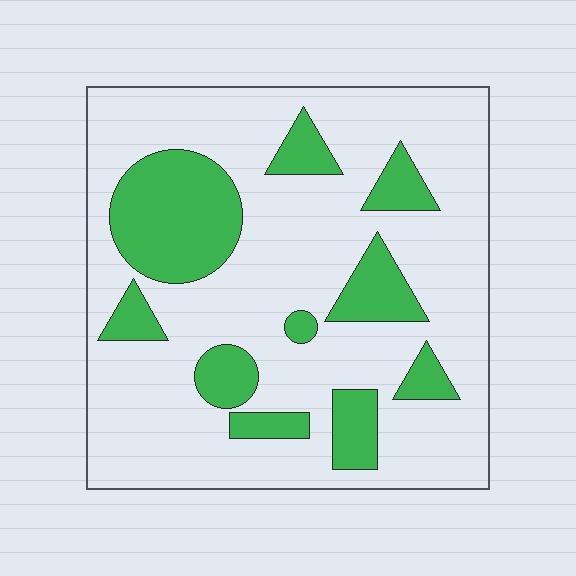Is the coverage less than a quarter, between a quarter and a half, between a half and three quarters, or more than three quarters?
Less than a quarter.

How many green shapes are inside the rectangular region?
10.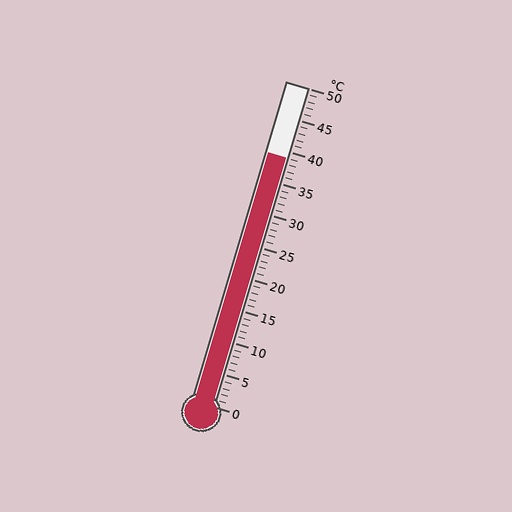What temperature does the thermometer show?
The thermometer shows approximately 39°C.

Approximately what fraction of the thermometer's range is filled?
The thermometer is filled to approximately 80% of its range.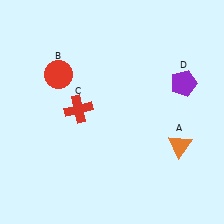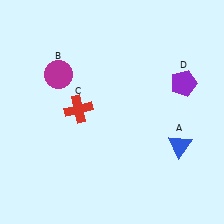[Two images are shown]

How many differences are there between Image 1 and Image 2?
There are 2 differences between the two images.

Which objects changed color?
A changed from orange to blue. B changed from red to magenta.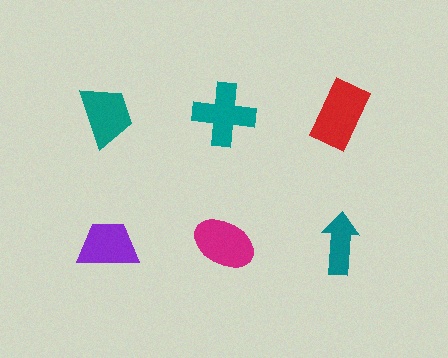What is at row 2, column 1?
A purple trapezoid.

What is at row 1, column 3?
A red rectangle.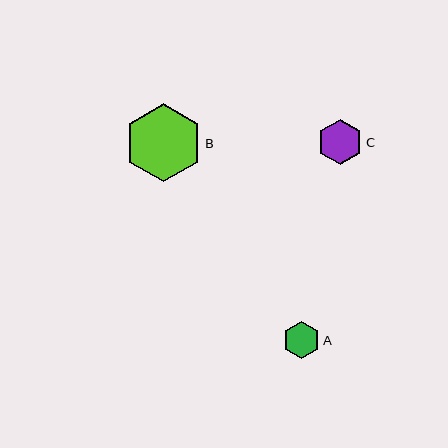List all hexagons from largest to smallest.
From largest to smallest: B, C, A.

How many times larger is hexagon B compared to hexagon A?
Hexagon B is approximately 2.1 times the size of hexagon A.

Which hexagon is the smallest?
Hexagon A is the smallest with a size of approximately 37 pixels.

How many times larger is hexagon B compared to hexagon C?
Hexagon B is approximately 1.7 times the size of hexagon C.